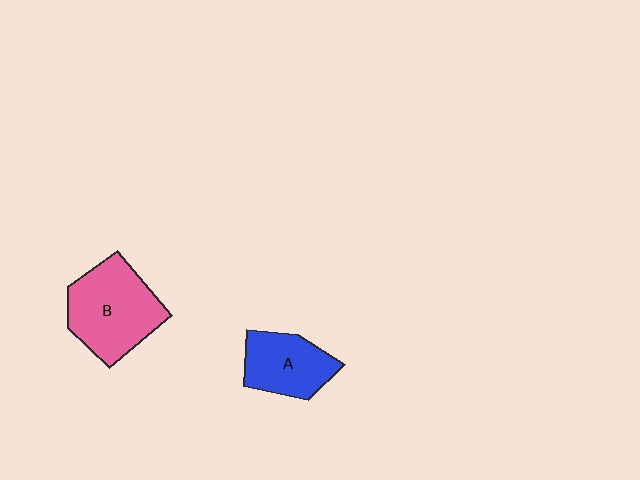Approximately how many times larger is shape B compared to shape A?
Approximately 1.4 times.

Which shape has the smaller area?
Shape A (blue).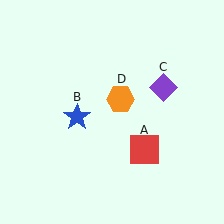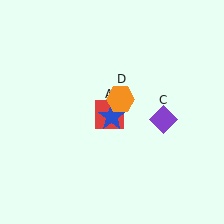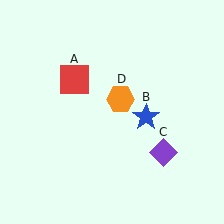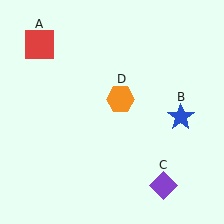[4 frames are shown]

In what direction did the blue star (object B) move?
The blue star (object B) moved right.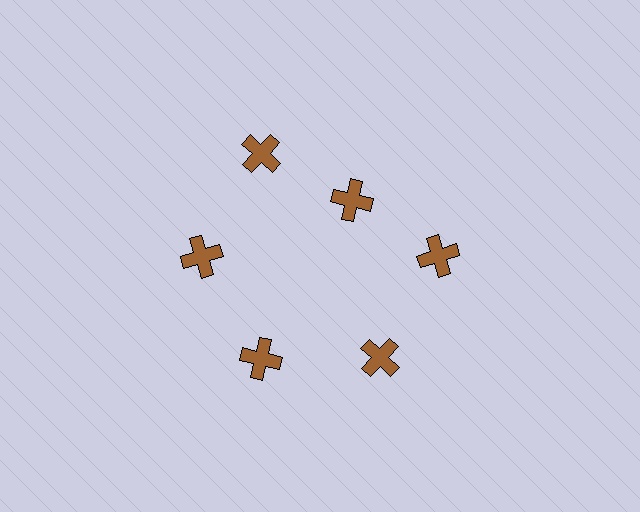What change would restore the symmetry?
The symmetry would be restored by moving it outward, back onto the ring so that all 6 crosses sit at equal angles and equal distance from the center.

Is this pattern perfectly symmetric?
No. The 6 brown crosses are arranged in a ring, but one element near the 1 o'clock position is pulled inward toward the center, breaking the 6-fold rotational symmetry.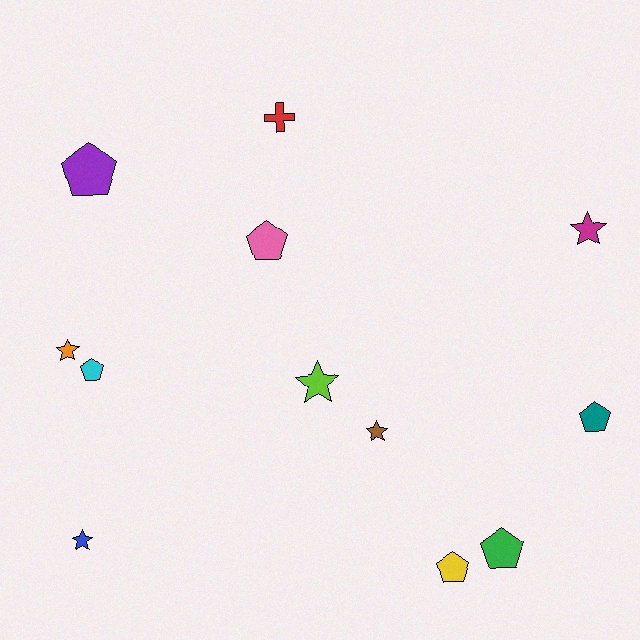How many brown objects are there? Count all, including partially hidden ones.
There is 1 brown object.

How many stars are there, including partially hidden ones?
There are 5 stars.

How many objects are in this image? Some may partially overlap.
There are 12 objects.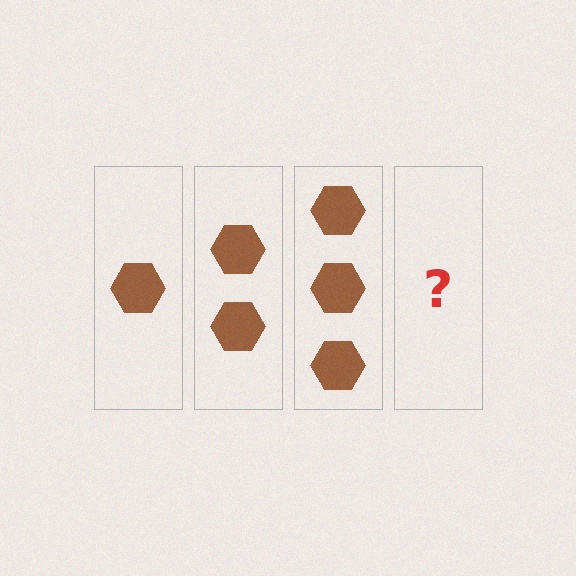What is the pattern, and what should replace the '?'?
The pattern is that each step adds one more hexagon. The '?' should be 4 hexagons.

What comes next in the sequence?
The next element should be 4 hexagons.